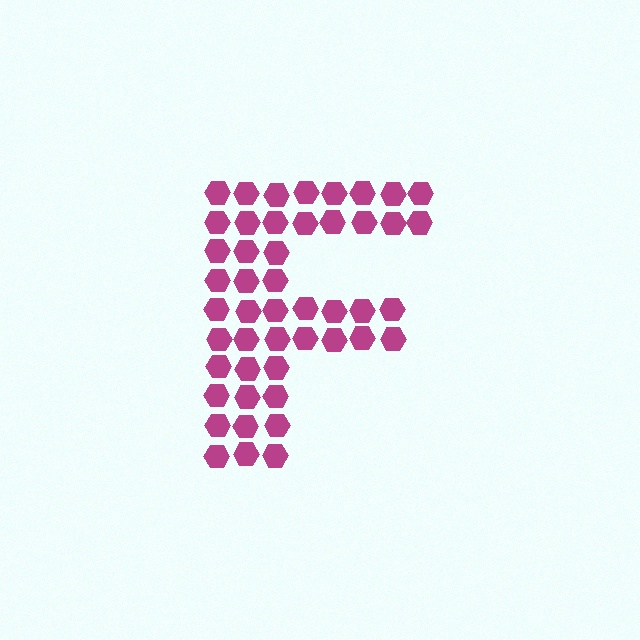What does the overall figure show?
The overall figure shows the letter F.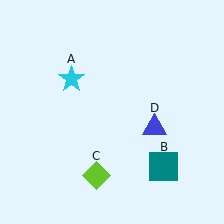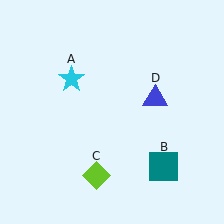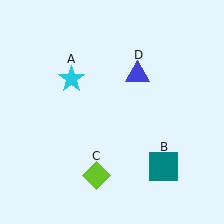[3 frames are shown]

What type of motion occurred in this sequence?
The blue triangle (object D) rotated counterclockwise around the center of the scene.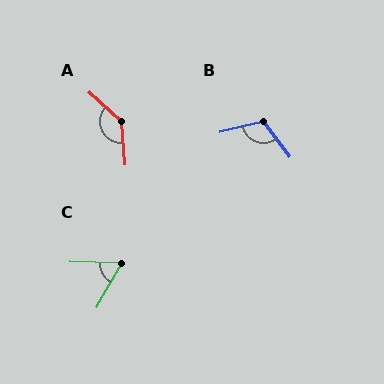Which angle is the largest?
A, at approximately 137 degrees.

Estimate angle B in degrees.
Approximately 113 degrees.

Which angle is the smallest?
C, at approximately 62 degrees.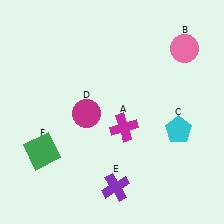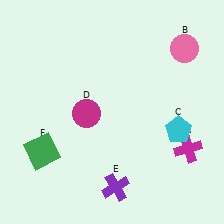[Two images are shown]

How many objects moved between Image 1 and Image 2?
1 object moved between the two images.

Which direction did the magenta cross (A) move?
The magenta cross (A) moved right.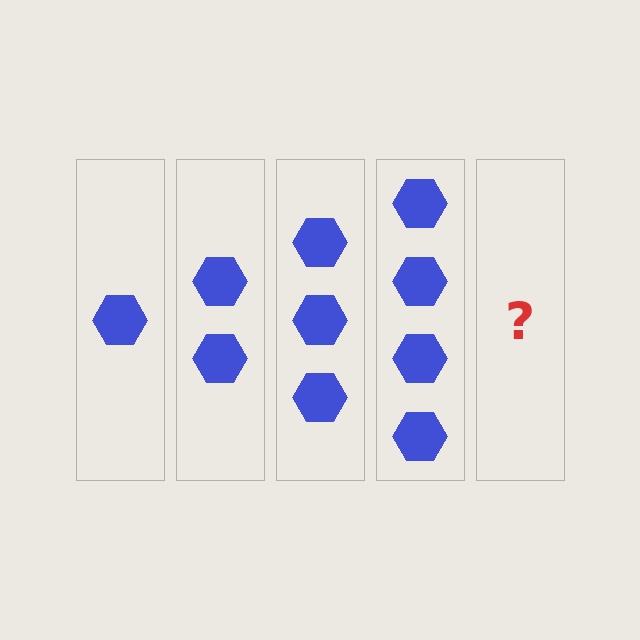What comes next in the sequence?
The next element should be 5 hexagons.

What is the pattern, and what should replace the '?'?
The pattern is that each step adds one more hexagon. The '?' should be 5 hexagons.